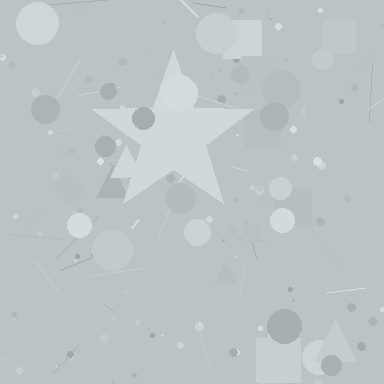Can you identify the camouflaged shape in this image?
The camouflaged shape is a star.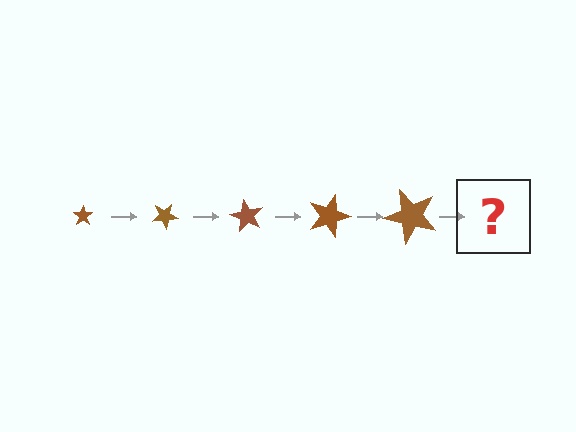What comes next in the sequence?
The next element should be a star, larger than the previous one and rotated 150 degrees from the start.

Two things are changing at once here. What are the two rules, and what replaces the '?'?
The two rules are that the star grows larger each step and it rotates 30 degrees each step. The '?' should be a star, larger than the previous one and rotated 150 degrees from the start.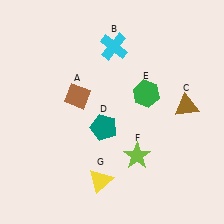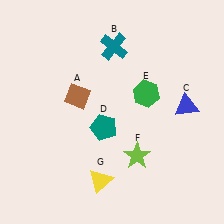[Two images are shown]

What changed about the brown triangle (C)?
In Image 1, C is brown. In Image 2, it changed to blue.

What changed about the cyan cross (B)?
In Image 1, B is cyan. In Image 2, it changed to teal.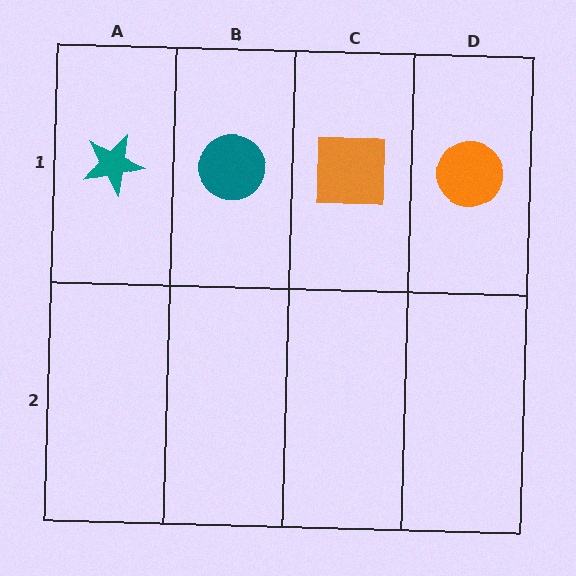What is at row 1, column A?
A teal star.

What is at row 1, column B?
A teal circle.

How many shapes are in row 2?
0 shapes.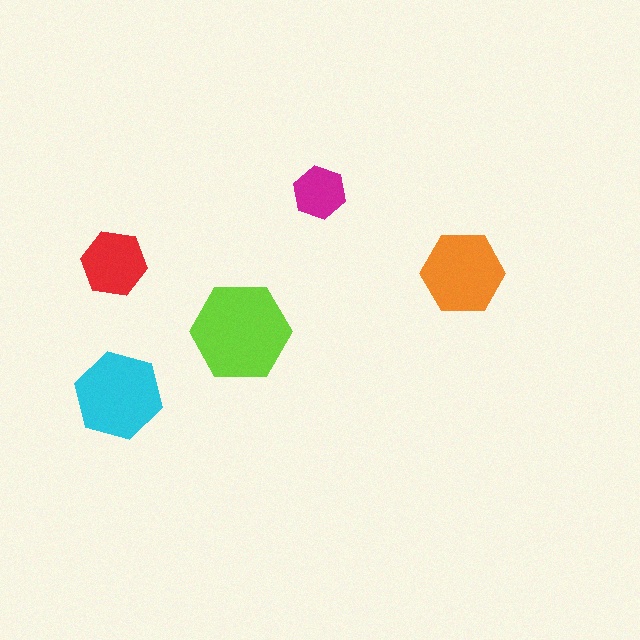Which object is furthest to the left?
The red hexagon is leftmost.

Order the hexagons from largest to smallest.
the lime one, the cyan one, the orange one, the red one, the magenta one.